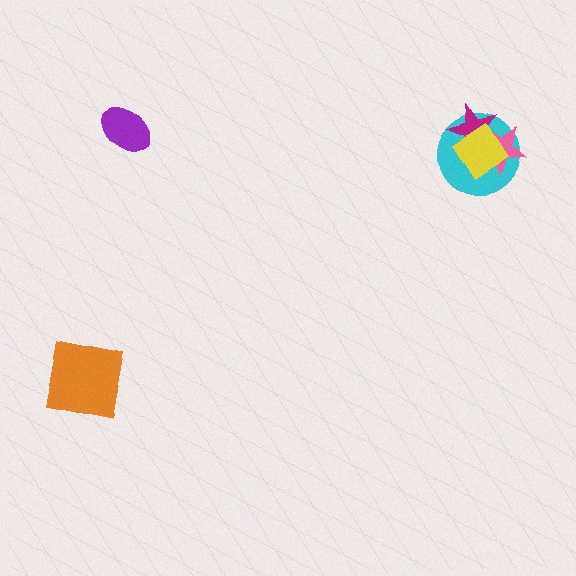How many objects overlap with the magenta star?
3 objects overlap with the magenta star.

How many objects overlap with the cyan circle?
3 objects overlap with the cyan circle.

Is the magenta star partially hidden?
Yes, it is partially covered by another shape.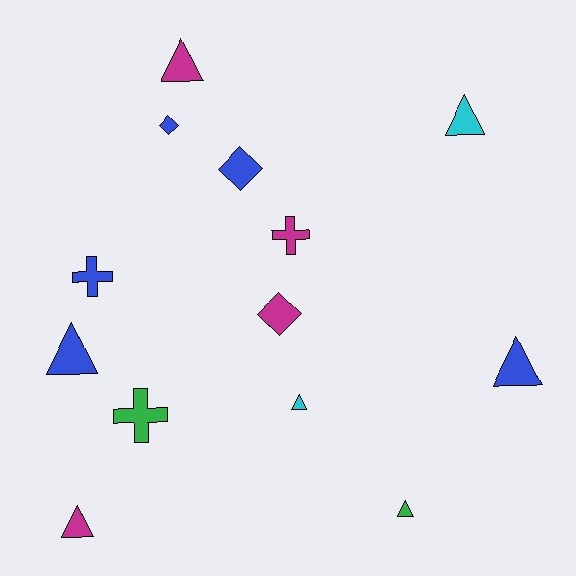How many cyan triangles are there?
There are 2 cyan triangles.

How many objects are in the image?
There are 13 objects.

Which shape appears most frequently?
Triangle, with 7 objects.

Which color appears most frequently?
Blue, with 5 objects.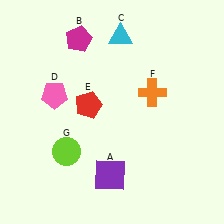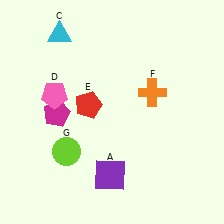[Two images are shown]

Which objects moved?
The objects that moved are: the magenta pentagon (B), the cyan triangle (C).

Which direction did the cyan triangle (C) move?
The cyan triangle (C) moved left.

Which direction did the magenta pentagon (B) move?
The magenta pentagon (B) moved down.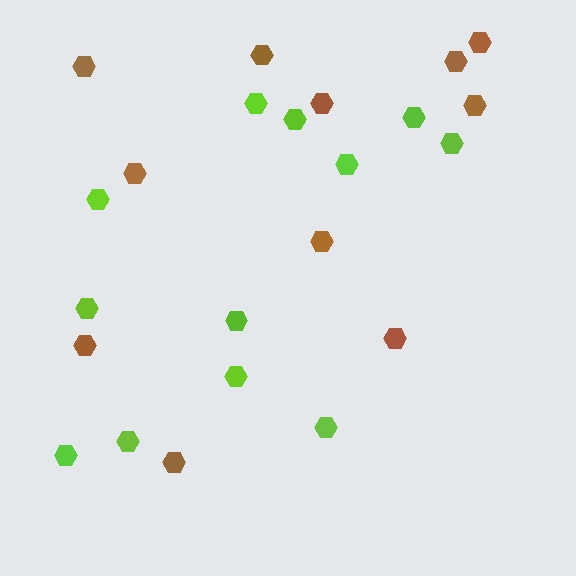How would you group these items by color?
There are 2 groups: one group of lime hexagons (12) and one group of brown hexagons (11).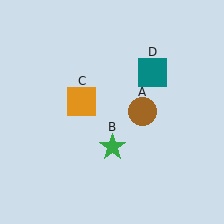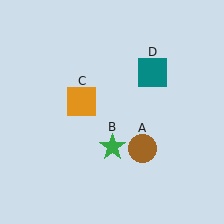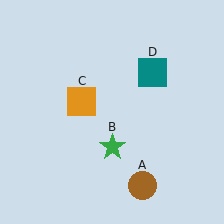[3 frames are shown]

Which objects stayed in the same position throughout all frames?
Green star (object B) and orange square (object C) and teal square (object D) remained stationary.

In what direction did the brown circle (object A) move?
The brown circle (object A) moved down.